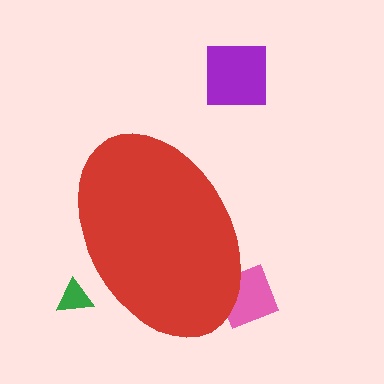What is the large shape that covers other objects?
A red ellipse.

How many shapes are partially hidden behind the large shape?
2 shapes are partially hidden.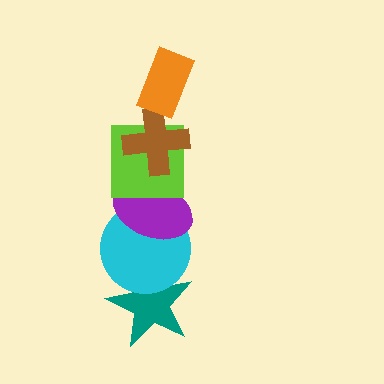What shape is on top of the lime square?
The brown cross is on top of the lime square.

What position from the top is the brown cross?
The brown cross is 2nd from the top.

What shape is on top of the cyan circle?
The purple ellipse is on top of the cyan circle.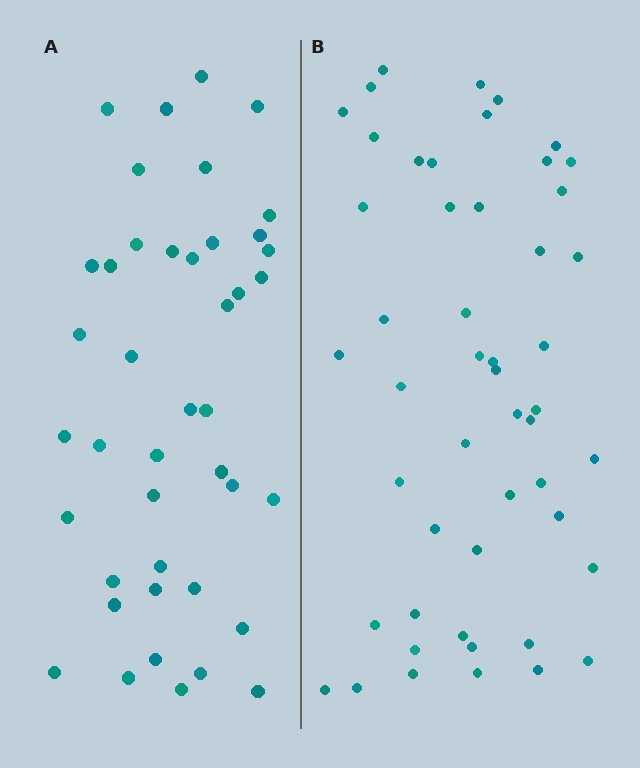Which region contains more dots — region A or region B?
Region B (the right region) has more dots.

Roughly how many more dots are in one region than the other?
Region B has roughly 8 or so more dots than region A.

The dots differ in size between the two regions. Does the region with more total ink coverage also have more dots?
No. Region A has more total ink coverage because its dots are larger, but region B actually contains more individual dots. Total area can be misleading — the number of items is what matters here.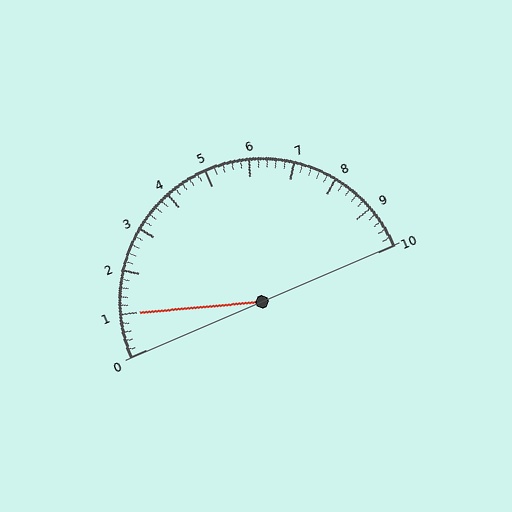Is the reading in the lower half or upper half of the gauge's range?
The reading is in the lower half of the range (0 to 10).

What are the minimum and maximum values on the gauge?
The gauge ranges from 0 to 10.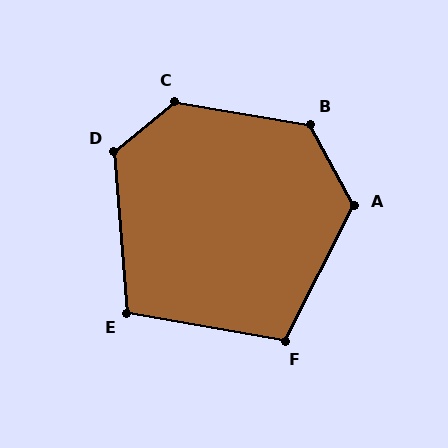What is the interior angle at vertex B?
Approximately 128 degrees (obtuse).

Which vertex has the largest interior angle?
C, at approximately 131 degrees.